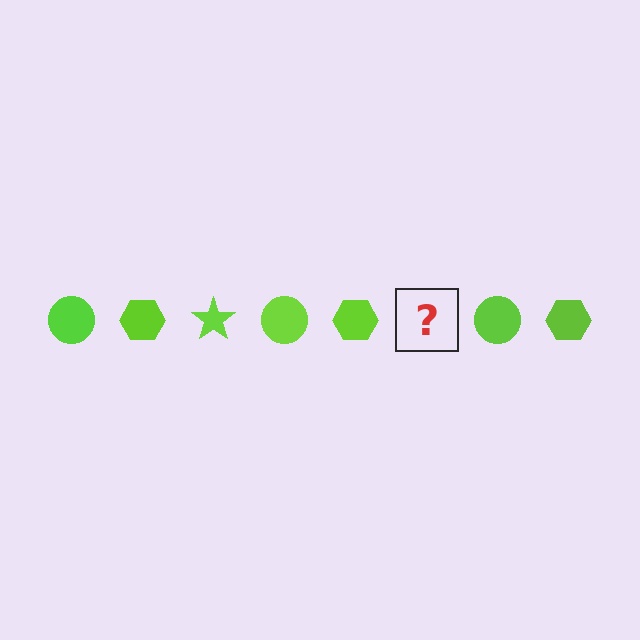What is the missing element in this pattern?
The missing element is a lime star.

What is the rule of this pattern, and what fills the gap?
The rule is that the pattern cycles through circle, hexagon, star shapes in lime. The gap should be filled with a lime star.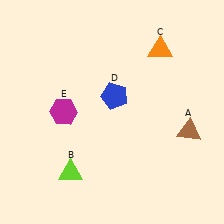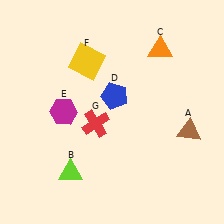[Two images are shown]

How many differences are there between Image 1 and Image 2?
There are 2 differences between the two images.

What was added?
A yellow square (F), a red cross (G) were added in Image 2.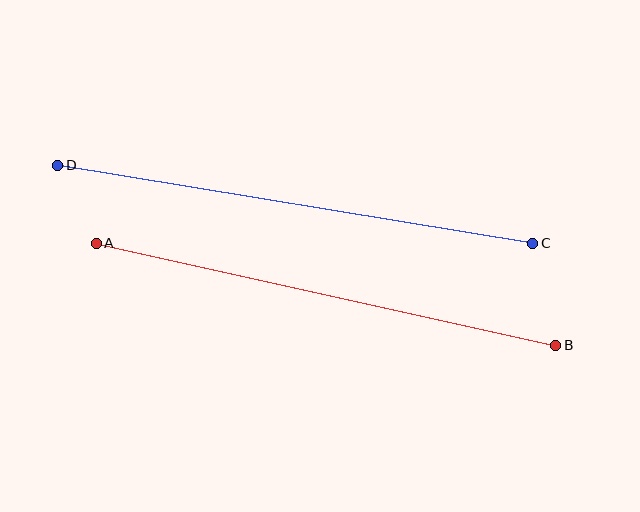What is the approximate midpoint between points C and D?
The midpoint is at approximately (295, 204) pixels.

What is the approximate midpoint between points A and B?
The midpoint is at approximately (326, 294) pixels.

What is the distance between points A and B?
The distance is approximately 471 pixels.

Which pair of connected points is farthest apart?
Points C and D are farthest apart.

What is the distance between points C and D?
The distance is approximately 481 pixels.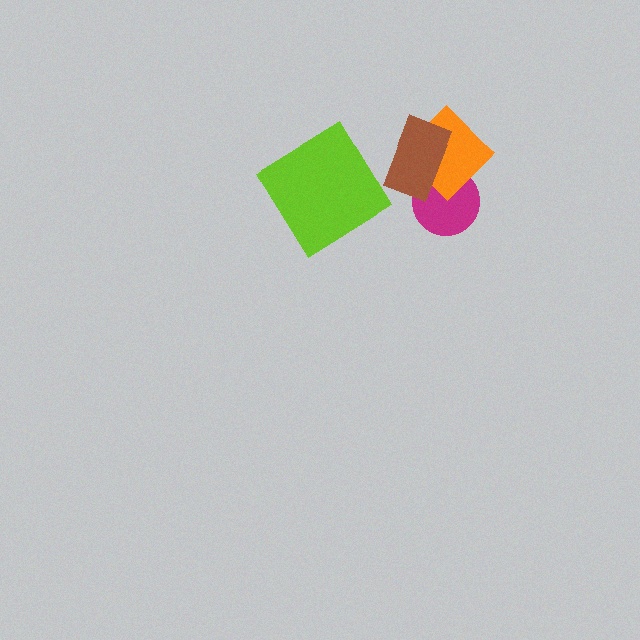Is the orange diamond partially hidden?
Yes, it is partially covered by another shape.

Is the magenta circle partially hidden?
Yes, it is partially covered by another shape.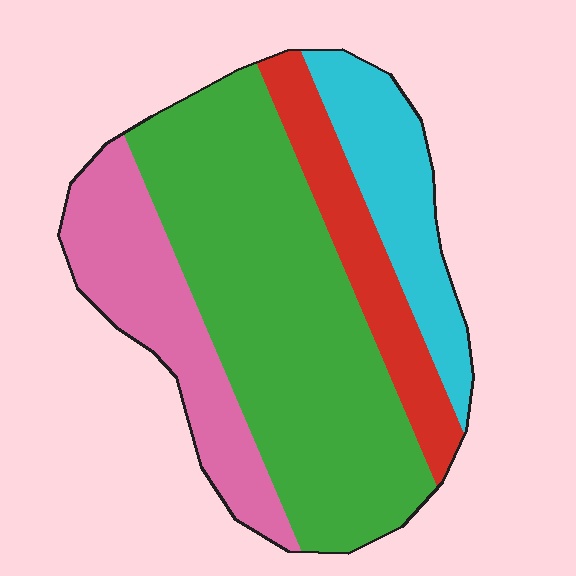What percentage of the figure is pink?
Pink takes up less than a quarter of the figure.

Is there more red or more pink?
Pink.